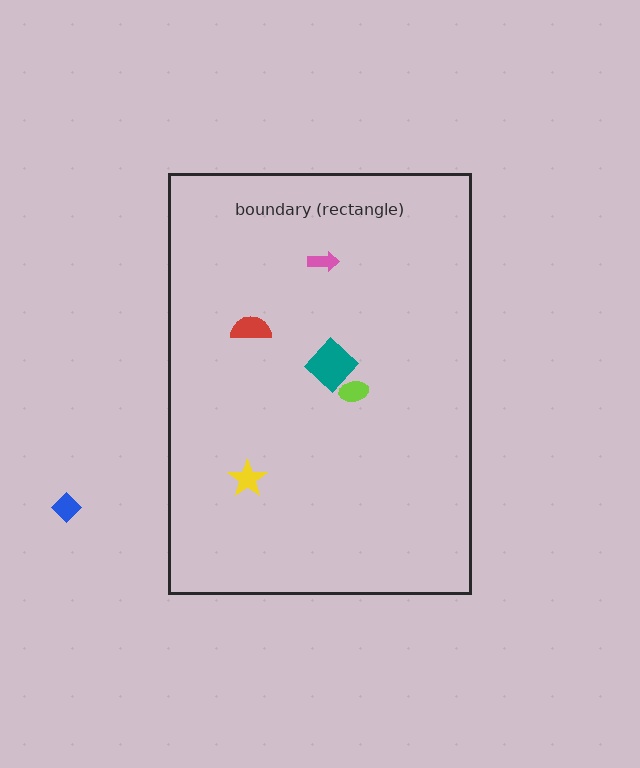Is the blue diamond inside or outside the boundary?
Outside.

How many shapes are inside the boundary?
5 inside, 1 outside.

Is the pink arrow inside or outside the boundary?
Inside.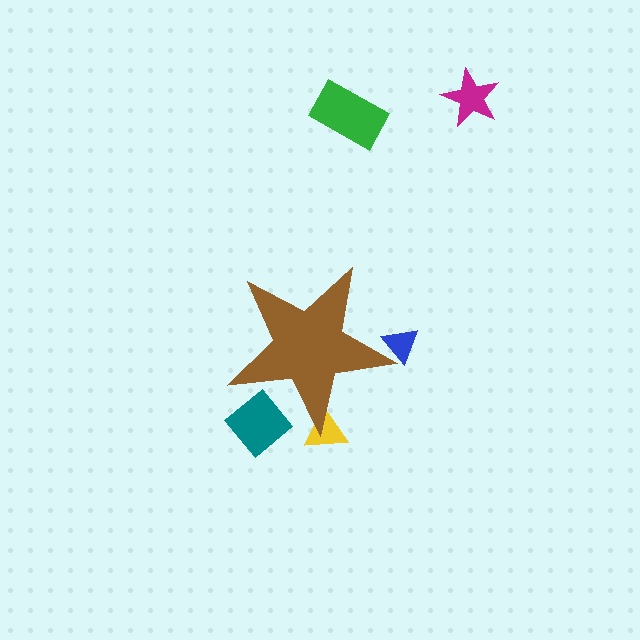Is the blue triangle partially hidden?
Yes, the blue triangle is partially hidden behind the brown star.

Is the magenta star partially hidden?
No, the magenta star is fully visible.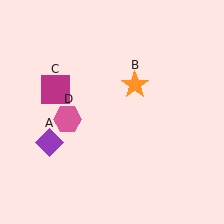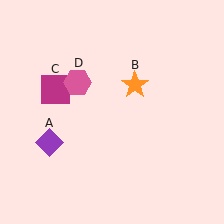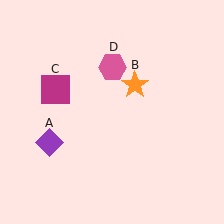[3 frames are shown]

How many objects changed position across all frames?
1 object changed position: pink hexagon (object D).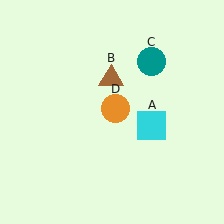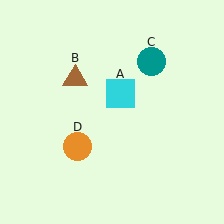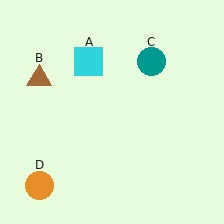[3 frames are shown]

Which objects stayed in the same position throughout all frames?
Teal circle (object C) remained stationary.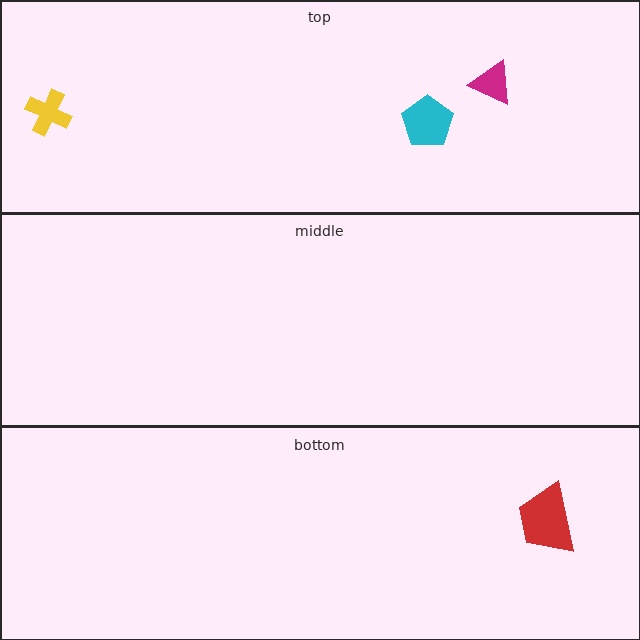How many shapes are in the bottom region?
1.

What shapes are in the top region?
The cyan pentagon, the magenta triangle, the yellow cross.